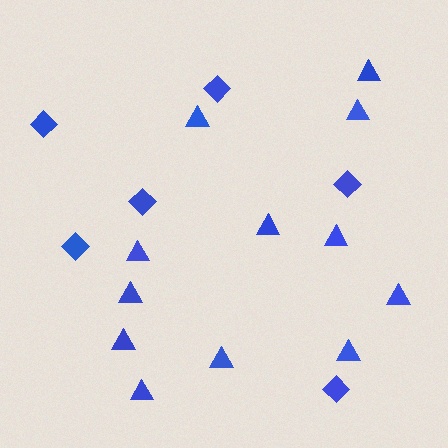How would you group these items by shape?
There are 2 groups: one group of triangles (12) and one group of diamonds (6).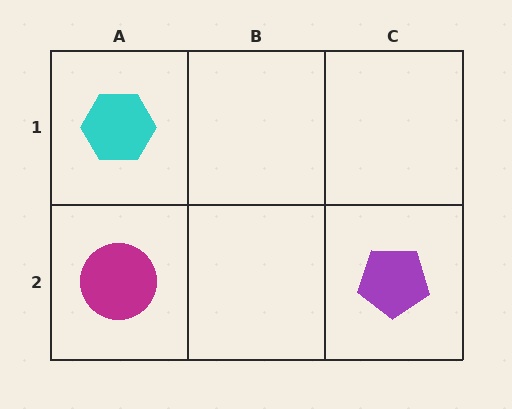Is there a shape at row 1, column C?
No, that cell is empty.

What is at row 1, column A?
A cyan hexagon.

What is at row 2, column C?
A purple pentagon.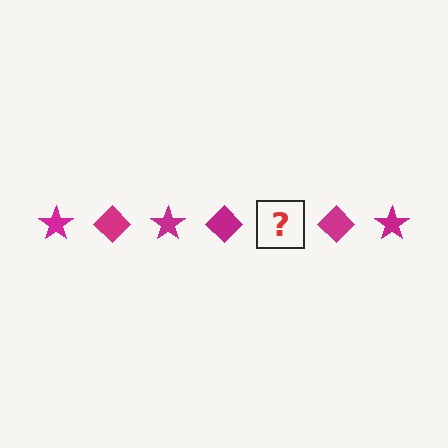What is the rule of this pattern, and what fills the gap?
The rule is that the pattern cycles through star, diamond shapes in magenta. The gap should be filled with a magenta star.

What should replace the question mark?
The question mark should be replaced with a magenta star.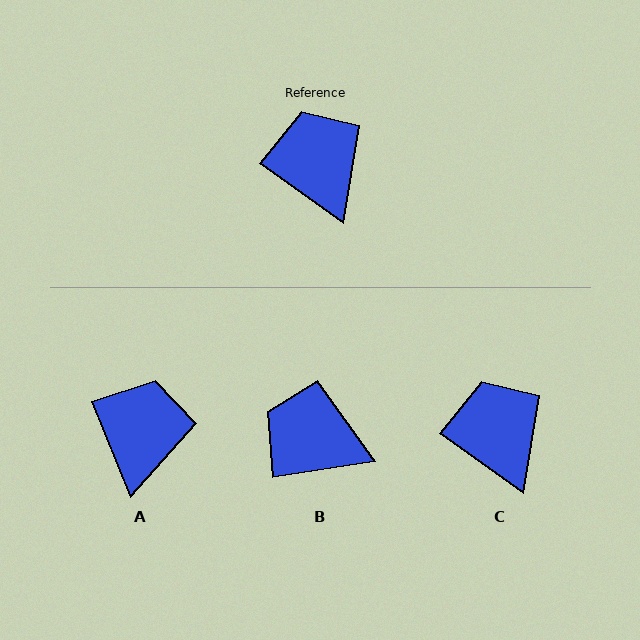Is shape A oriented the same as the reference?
No, it is off by about 33 degrees.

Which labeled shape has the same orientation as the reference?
C.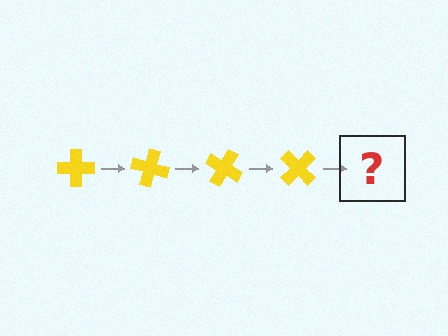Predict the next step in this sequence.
The next step is a yellow cross rotated 60 degrees.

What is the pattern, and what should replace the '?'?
The pattern is that the cross rotates 15 degrees each step. The '?' should be a yellow cross rotated 60 degrees.